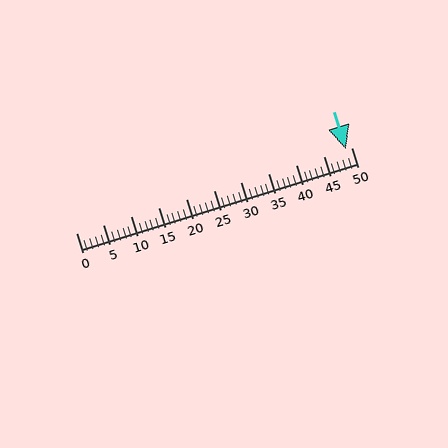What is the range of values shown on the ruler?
The ruler shows values from 0 to 50.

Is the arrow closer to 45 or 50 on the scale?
The arrow is closer to 50.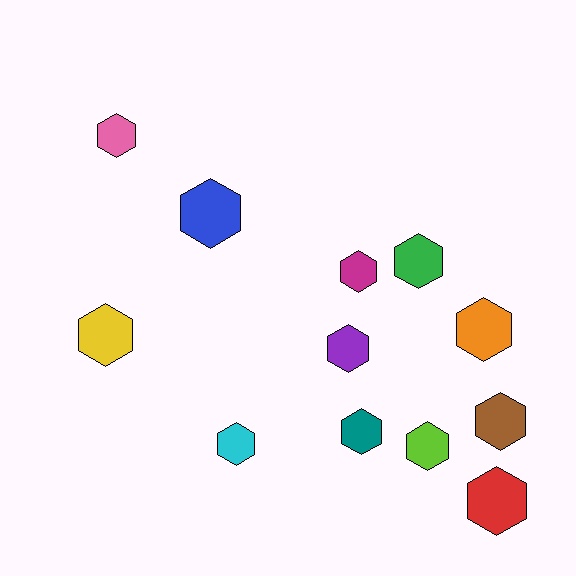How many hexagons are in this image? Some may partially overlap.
There are 12 hexagons.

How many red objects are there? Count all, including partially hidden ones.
There is 1 red object.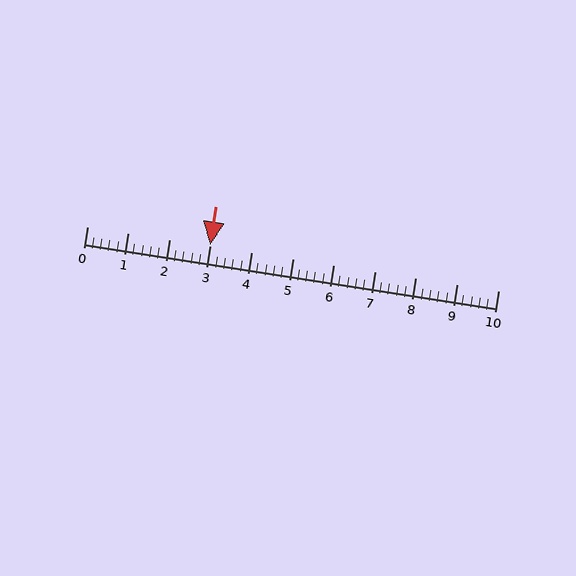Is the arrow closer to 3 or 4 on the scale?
The arrow is closer to 3.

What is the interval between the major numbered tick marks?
The major tick marks are spaced 1 units apart.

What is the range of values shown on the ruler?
The ruler shows values from 0 to 10.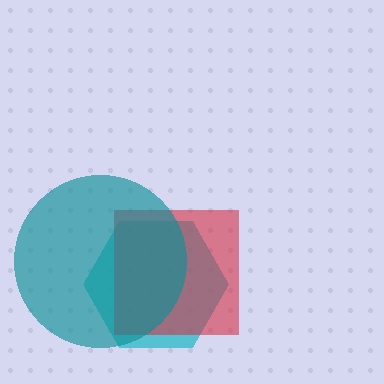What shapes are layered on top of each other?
The layered shapes are: a cyan hexagon, a red square, a teal circle.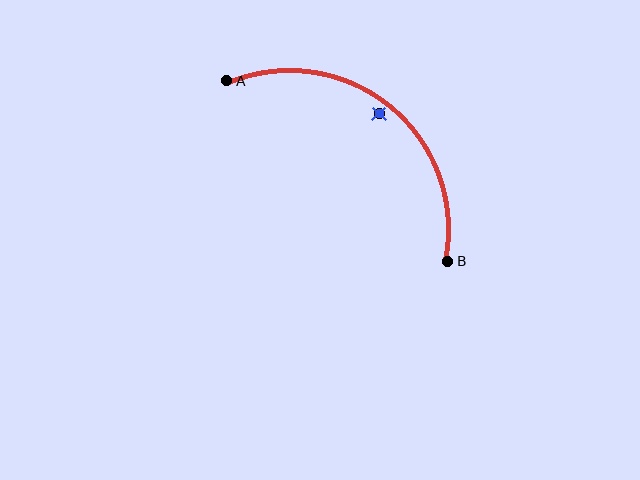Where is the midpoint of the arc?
The arc midpoint is the point on the curve farthest from the straight line joining A and B. It sits above and to the right of that line.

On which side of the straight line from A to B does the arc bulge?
The arc bulges above and to the right of the straight line connecting A and B.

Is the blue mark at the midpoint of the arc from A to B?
No — the blue mark does not lie on the arc at all. It sits slightly inside the curve.